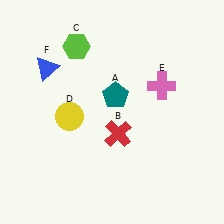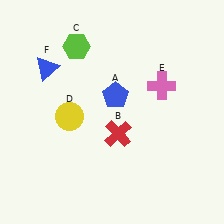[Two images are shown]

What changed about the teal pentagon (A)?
In Image 1, A is teal. In Image 2, it changed to blue.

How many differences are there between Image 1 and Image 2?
There is 1 difference between the two images.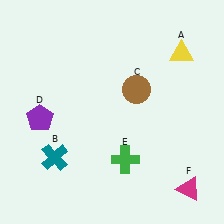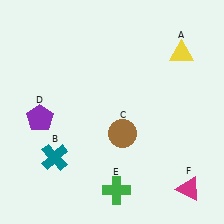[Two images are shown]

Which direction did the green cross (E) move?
The green cross (E) moved down.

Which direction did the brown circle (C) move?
The brown circle (C) moved down.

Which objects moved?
The objects that moved are: the brown circle (C), the green cross (E).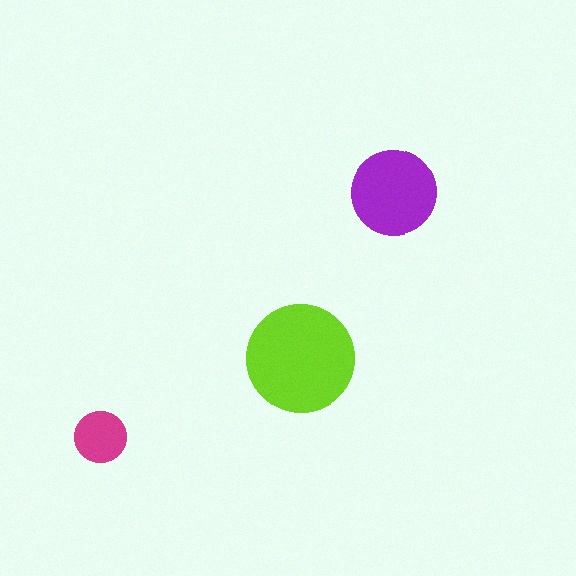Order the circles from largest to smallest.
the lime one, the purple one, the magenta one.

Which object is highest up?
The purple circle is topmost.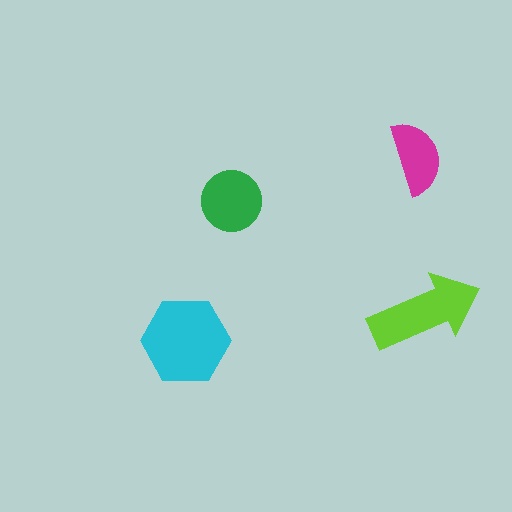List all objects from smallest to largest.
The magenta semicircle, the green circle, the lime arrow, the cyan hexagon.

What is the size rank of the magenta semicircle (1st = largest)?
4th.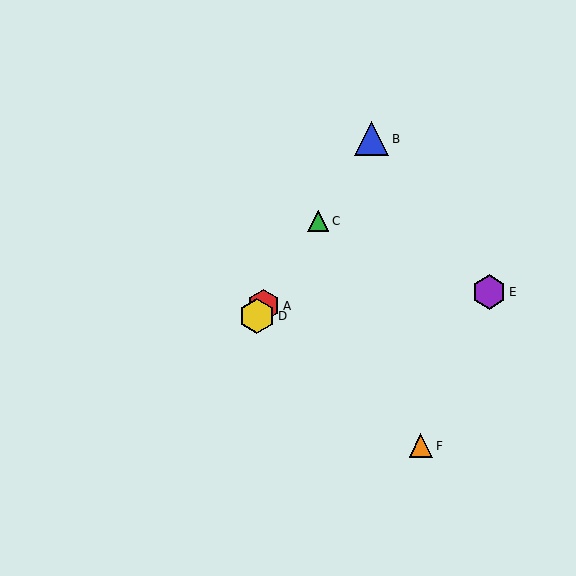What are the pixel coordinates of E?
Object E is at (489, 292).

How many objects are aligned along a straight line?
4 objects (A, B, C, D) are aligned along a straight line.